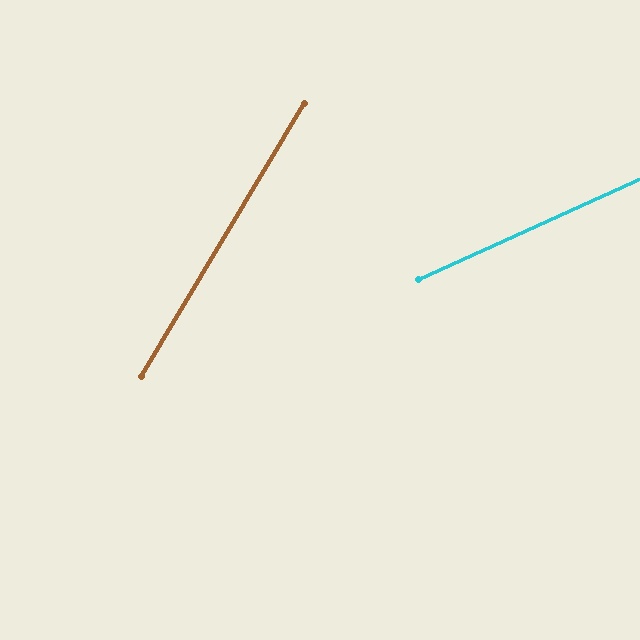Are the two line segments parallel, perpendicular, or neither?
Neither parallel nor perpendicular — they differ by about 35°.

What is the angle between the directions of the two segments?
Approximately 35 degrees.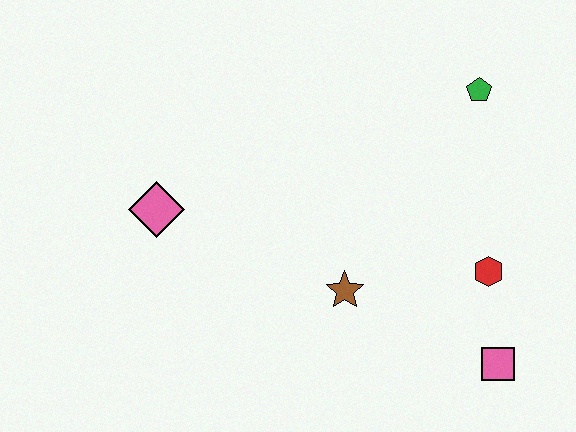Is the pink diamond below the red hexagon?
No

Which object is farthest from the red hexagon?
The pink diamond is farthest from the red hexagon.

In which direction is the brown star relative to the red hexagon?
The brown star is to the left of the red hexagon.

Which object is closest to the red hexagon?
The pink square is closest to the red hexagon.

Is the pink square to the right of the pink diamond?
Yes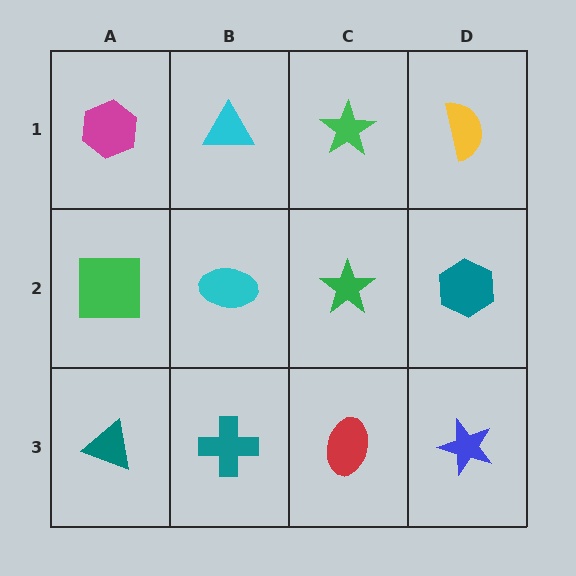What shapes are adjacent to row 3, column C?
A green star (row 2, column C), a teal cross (row 3, column B), a blue star (row 3, column D).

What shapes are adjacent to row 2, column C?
A green star (row 1, column C), a red ellipse (row 3, column C), a cyan ellipse (row 2, column B), a teal hexagon (row 2, column D).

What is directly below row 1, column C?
A green star.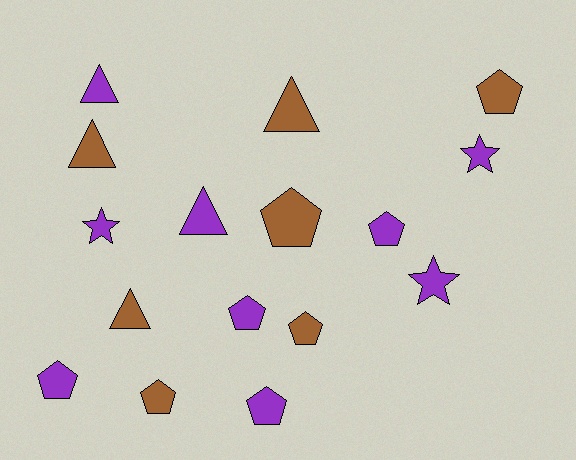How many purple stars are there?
There are 3 purple stars.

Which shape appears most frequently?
Pentagon, with 8 objects.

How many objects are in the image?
There are 16 objects.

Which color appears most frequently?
Purple, with 9 objects.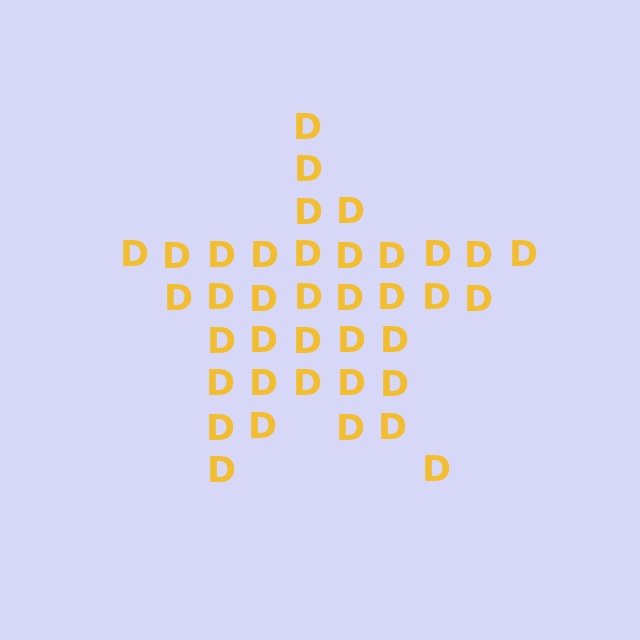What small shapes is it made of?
It is made of small letter D's.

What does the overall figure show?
The overall figure shows a star.